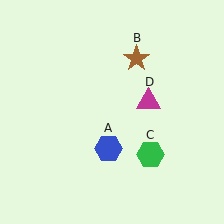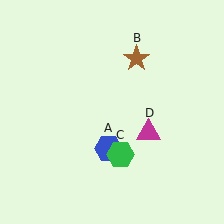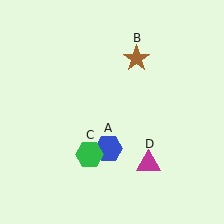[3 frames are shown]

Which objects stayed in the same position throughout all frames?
Blue hexagon (object A) and brown star (object B) remained stationary.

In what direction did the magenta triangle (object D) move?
The magenta triangle (object D) moved down.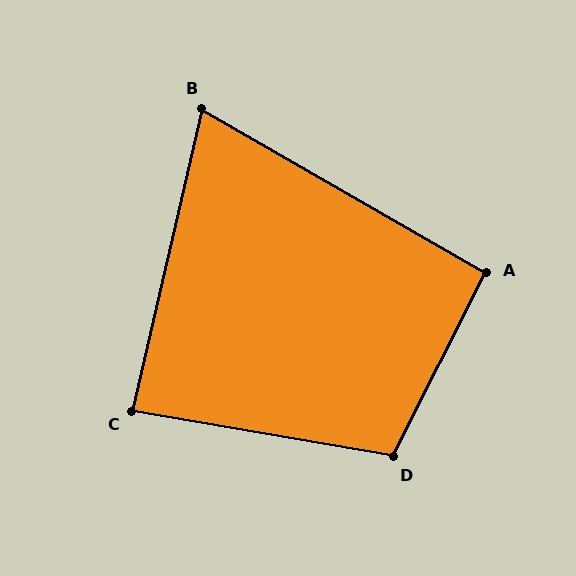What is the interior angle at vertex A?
Approximately 93 degrees (approximately right).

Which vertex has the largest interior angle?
D, at approximately 107 degrees.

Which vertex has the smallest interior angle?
B, at approximately 73 degrees.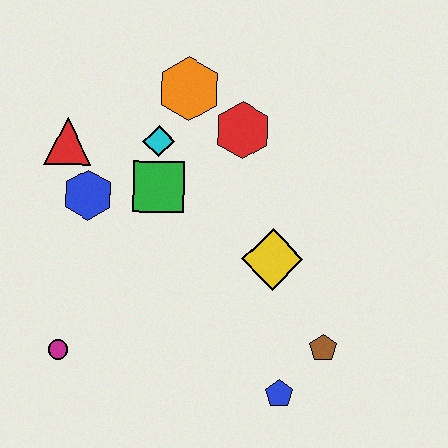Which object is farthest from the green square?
The blue pentagon is farthest from the green square.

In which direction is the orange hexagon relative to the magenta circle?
The orange hexagon is above the magenta circle.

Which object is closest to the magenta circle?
The blue hexagon is closest to the magenta circle.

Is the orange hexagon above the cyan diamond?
Yes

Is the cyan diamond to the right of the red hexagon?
No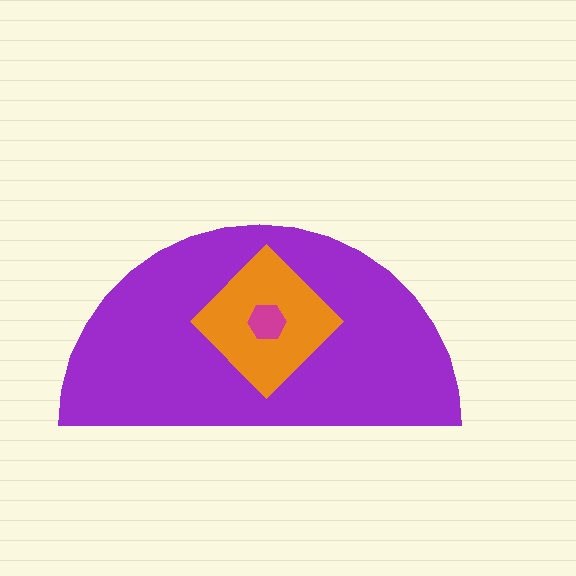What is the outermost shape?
The purple semicircle.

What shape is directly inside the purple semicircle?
The orange diamond.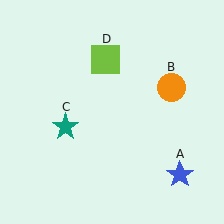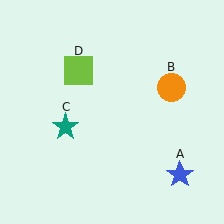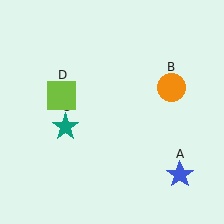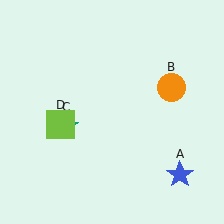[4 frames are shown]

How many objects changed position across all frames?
1 object changed position: lime square (object D).